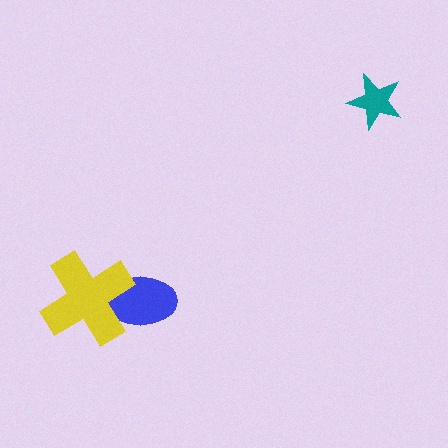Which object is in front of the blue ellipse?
The yellow cross is in front of the blue ellipse.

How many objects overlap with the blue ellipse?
1 object overlaps with the blue ellipse.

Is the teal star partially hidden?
No, no other shape covers it.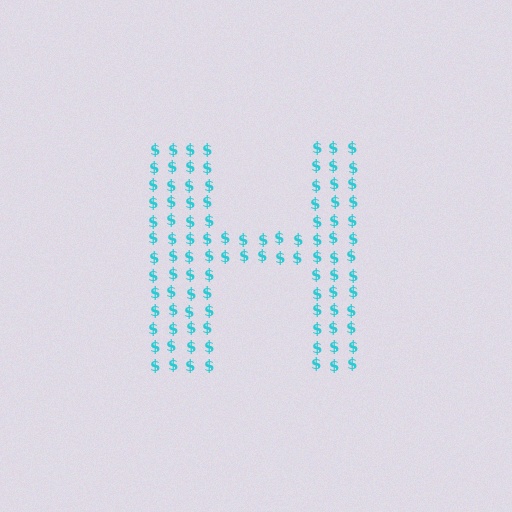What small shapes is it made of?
It is made of small dollar signs.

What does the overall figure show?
The overall figure shows the letter H.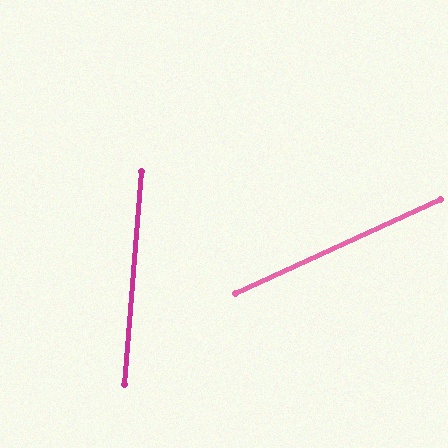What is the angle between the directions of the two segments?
Approximately 61 degrees.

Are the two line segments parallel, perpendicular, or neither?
Neither parallel nor perpendicular — they differ by about 61°.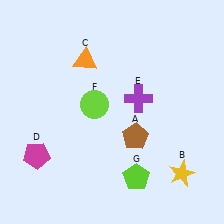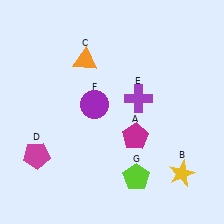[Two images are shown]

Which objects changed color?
A changed from brown to magenta. F changed from lime to purple.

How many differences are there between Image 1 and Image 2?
There are 2 differences between the two images.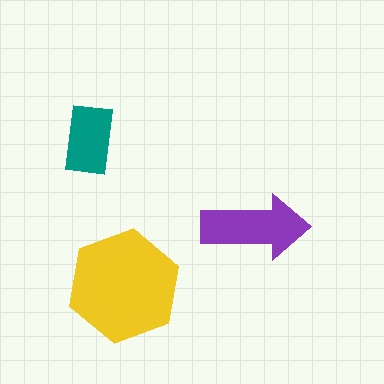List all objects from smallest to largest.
The teal rectangle, the purple arrow, the yellow hexagon.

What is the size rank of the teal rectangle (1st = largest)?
3rd.